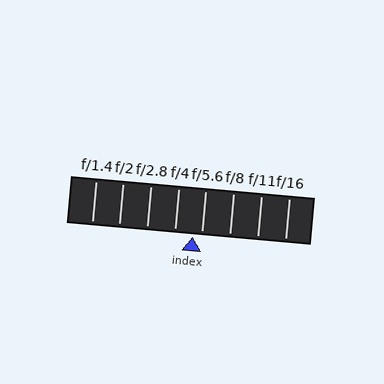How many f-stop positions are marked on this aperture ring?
There are 8 f-stop positions marked.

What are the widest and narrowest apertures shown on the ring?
The widest aperture shown is f/1.4 and the narrowest is f/16.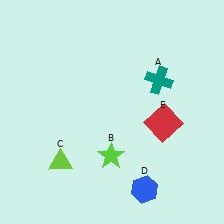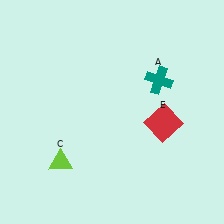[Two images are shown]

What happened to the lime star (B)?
The lime star (B) was removed in Image 2. It was in the bottom-left area of Image 1.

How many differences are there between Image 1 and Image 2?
There are 2 differences between the two images.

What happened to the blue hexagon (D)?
The blue hexagon (D) was removed in Image 2. It was in the bottom-right area of Image 1.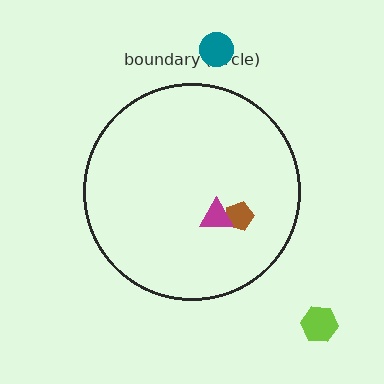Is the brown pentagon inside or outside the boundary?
Inside.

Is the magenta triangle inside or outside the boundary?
Inside.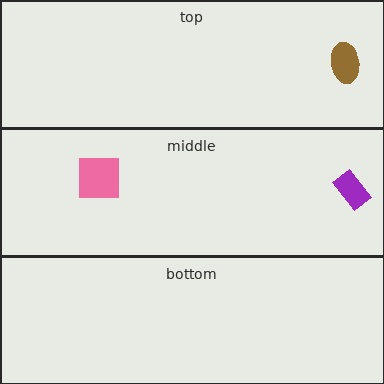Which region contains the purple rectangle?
The middle region.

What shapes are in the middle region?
The purple rectangle, the pink square.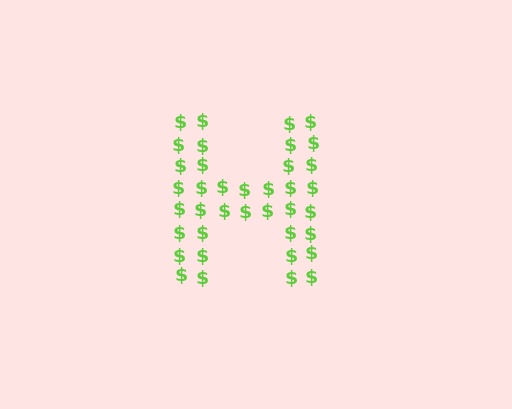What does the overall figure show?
The overall figure shows the letter H.